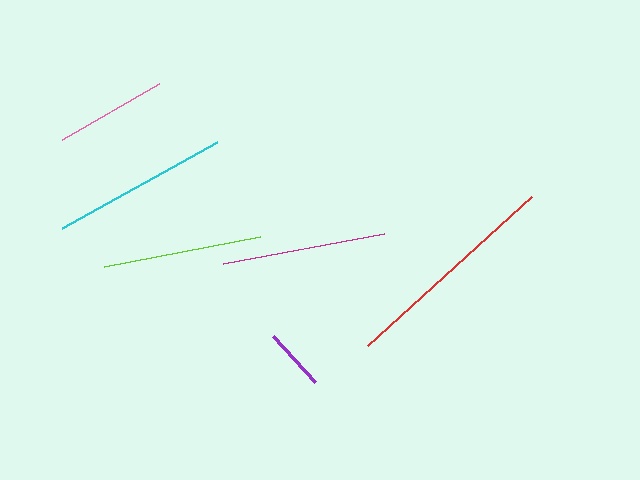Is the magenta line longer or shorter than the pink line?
The magenta line is longer than the pink line.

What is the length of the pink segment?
The pink segment is approximately 112 pixels long.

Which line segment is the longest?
The red line is the longest at approximately 221 pixels.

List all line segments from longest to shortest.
From longest to shortest: red, cyan, magenta, lime, pink, purple.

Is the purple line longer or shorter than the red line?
The red line is longer than the purple line.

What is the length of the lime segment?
The lime segment is approximately 159 pixels long.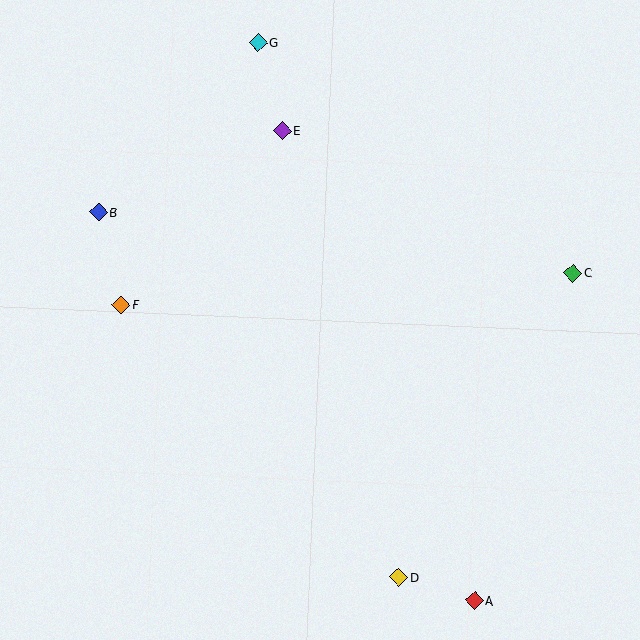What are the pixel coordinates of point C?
Point C is at (573, 273).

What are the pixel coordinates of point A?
Point A is at (474, 601).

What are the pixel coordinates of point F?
Point F is at (121, 305).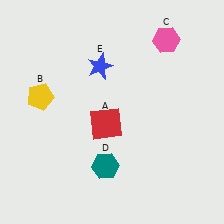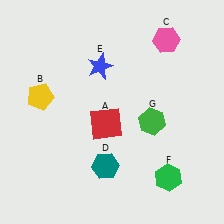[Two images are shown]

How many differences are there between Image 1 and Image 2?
There are 2 differences between the two images.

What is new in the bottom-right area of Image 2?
A green hexagon (G) was added in the bottom-right area of Image 2.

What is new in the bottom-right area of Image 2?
A green hexagon (F) was added in the bottom-right area of Image 2.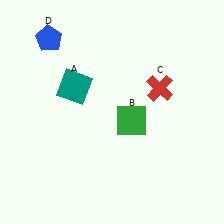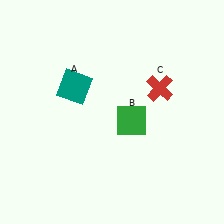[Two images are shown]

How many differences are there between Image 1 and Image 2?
There is 1 difference between the two images.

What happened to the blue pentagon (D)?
The blue pentagon (D) was removed in Image 2. It was in the top-left area of Image 1.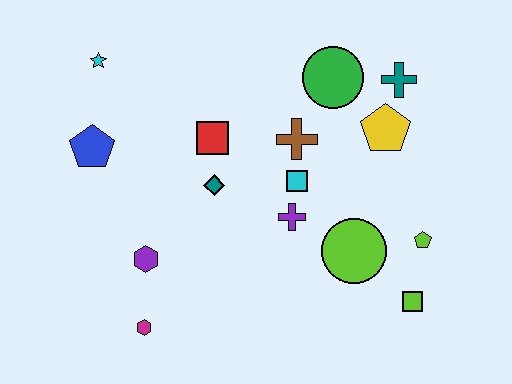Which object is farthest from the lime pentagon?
The cyan star is farthest from the lime pentagon.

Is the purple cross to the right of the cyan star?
Yes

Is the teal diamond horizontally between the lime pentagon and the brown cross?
No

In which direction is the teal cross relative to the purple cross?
The teal cross is above the purple cross.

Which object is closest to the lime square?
The lime pentagon is closest to the lime square.